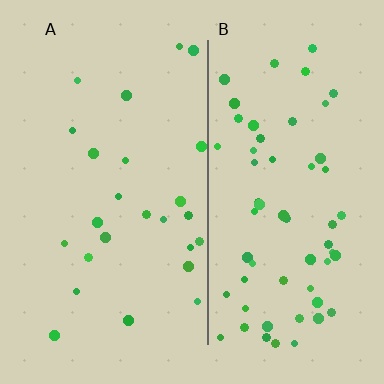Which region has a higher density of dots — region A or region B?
B (the right).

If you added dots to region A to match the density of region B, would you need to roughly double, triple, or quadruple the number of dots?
Approximately double.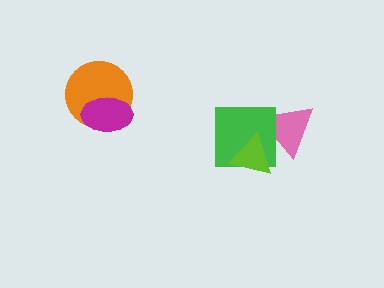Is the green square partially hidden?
Yes, it is partially covered by another shape.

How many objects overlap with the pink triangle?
2 objects overlap with the pink triangle.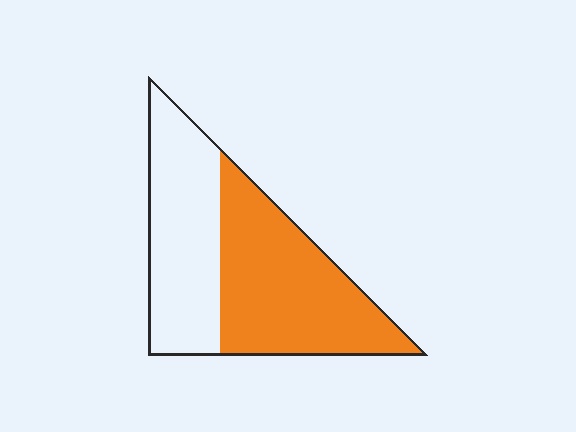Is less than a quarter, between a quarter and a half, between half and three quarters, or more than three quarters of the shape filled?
Between half and three quarters.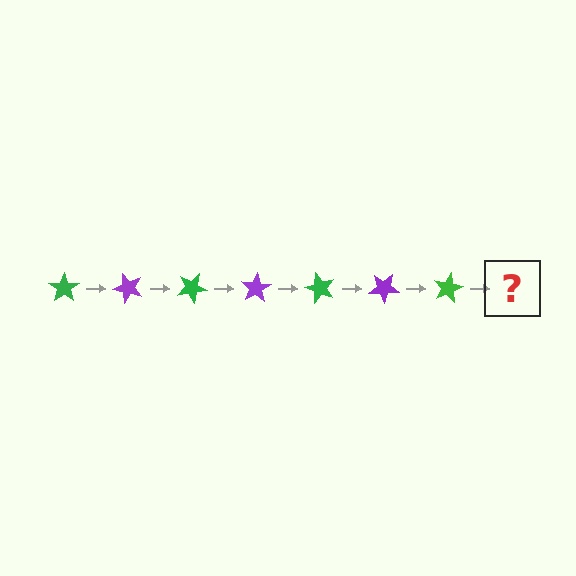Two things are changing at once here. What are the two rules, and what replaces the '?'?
The two rules are that it rotates 50 degrees each step and the color cycles through green and purple. The '?' should be a purple star, rotated 350 degrees from the start.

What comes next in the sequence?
The next element should be a purple star, rotated 350 degrees from the start.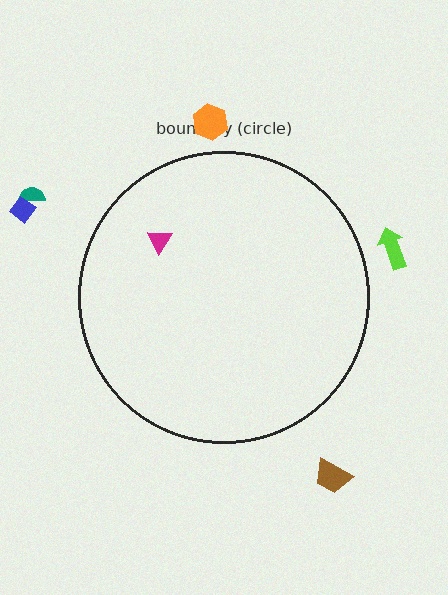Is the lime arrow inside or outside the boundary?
Outside.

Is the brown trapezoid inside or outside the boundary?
Outside.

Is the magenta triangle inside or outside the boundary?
Inside.